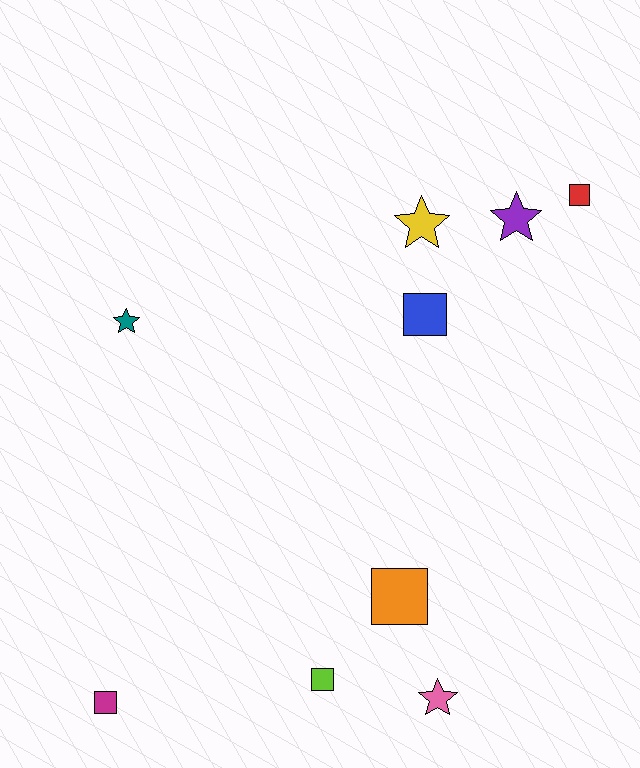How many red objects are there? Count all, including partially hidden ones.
There is 1 red object.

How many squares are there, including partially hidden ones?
There are 5 squares.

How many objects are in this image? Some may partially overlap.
There are 9 objects.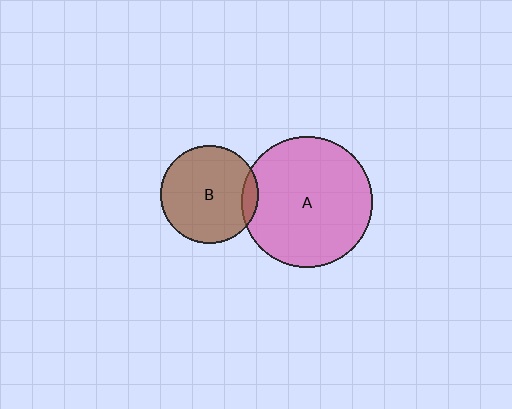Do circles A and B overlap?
Yes.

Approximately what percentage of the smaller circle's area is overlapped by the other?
Approximately 10%.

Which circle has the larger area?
Circle A (pink).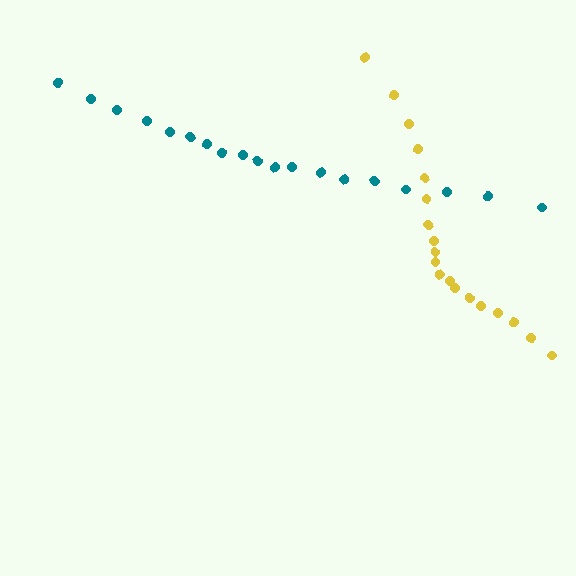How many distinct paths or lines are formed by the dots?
There are 2 distinct paths.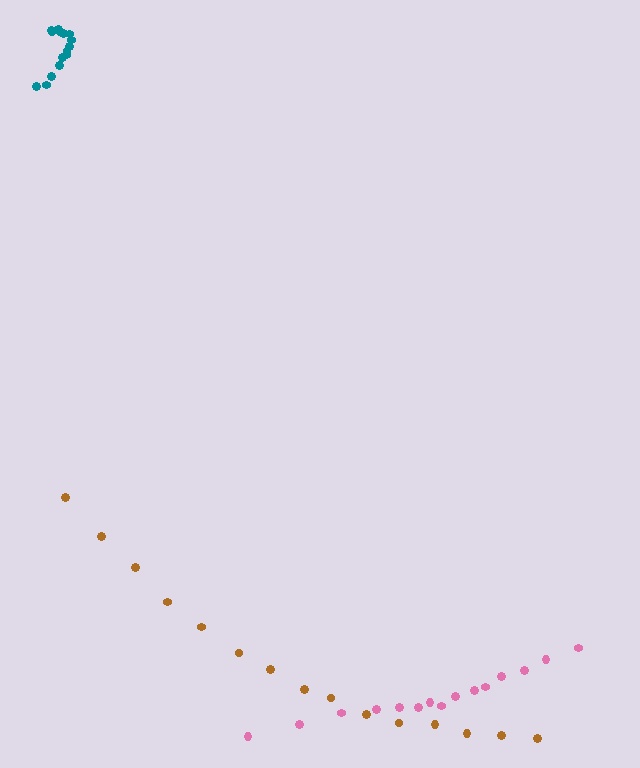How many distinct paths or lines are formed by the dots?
There are 3 distinct paths.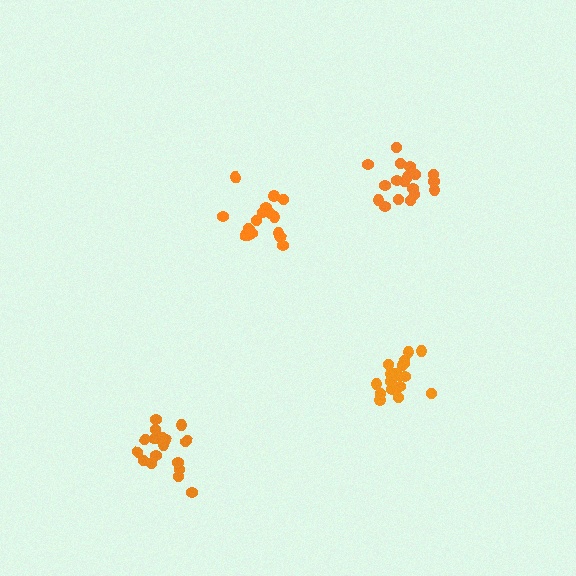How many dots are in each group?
Group 1: 17 dots, Group 2: 19 dots, Group 3: 18 dots, Group 4: 20 dots (74 total).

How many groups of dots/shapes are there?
There are 4 groups.